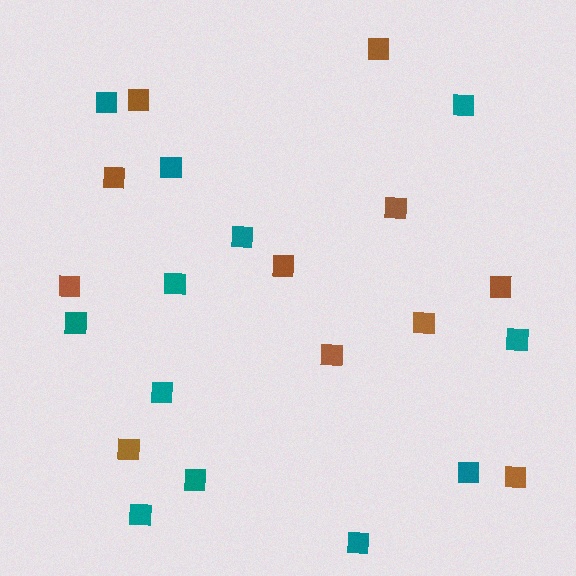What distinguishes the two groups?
There are 2 groups: one group of brown squares (11) and one group of teal squares (12).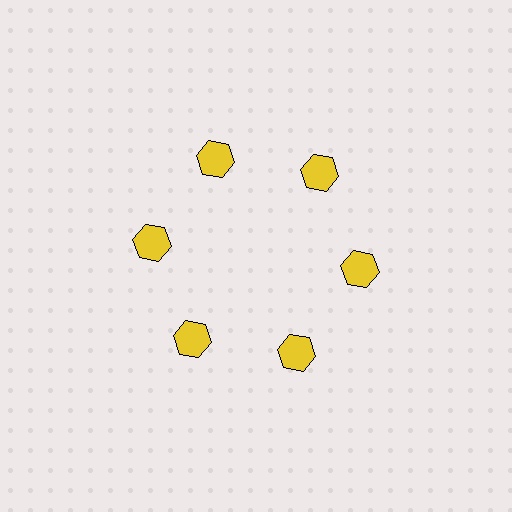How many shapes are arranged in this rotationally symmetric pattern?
There are 6 shapes, arranged in 6 groups of 1.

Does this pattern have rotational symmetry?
Yes, this pattern has 6-fold rotational symmetry. It looks the same after rotating 60 degrees around the center.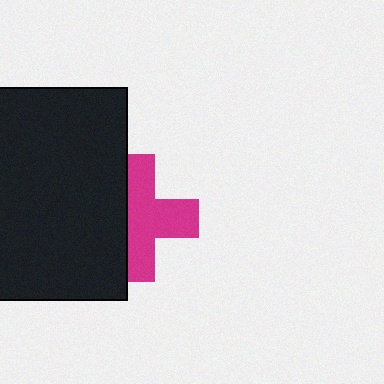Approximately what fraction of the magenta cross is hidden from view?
Roughly 38% of the magenta cross is hidden behind the black rectangle.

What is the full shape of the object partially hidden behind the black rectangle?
The partially hidden object is a magenta cross.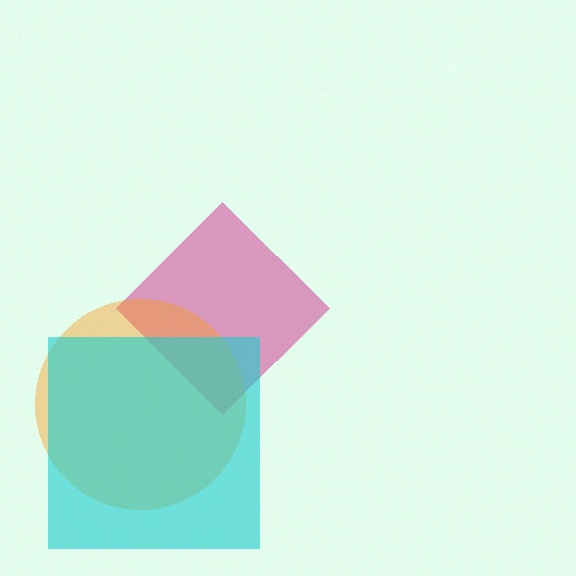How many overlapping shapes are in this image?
There are 3 overlapping shapes in the image.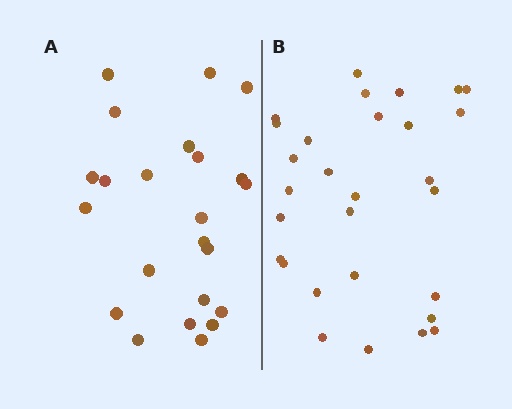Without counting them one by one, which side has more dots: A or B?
Region B (the right region) has more dots.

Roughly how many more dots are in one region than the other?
Region B has about 6 more dots than region A.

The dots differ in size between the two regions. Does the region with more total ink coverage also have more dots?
No. Region A has more total ink coverage because its dots are larger, but region B actually contains more individual dots. Total area can be misleading — the number of items is what matters here.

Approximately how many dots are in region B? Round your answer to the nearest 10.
About 30 dots. (The exact count is 29, which rounds to 30.)